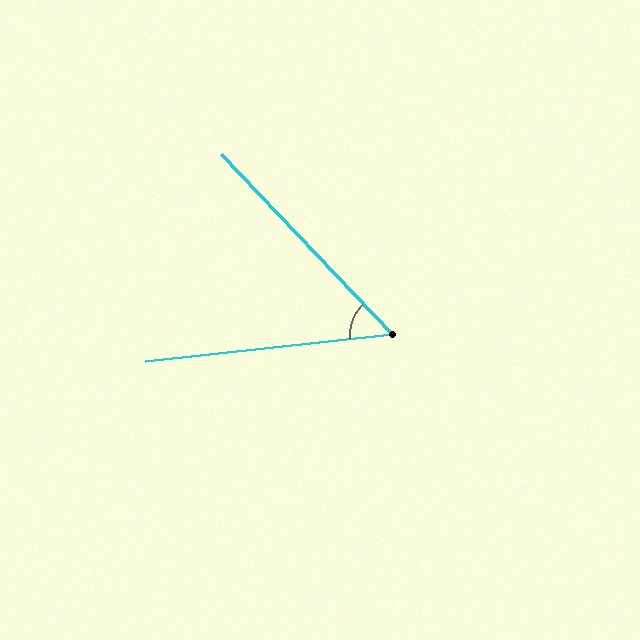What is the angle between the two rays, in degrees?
Approximately 53 degrees.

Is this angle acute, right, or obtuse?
It is acute.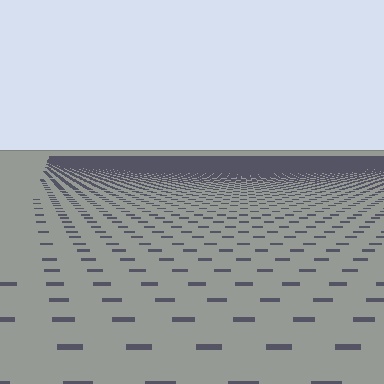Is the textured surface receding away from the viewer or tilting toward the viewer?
The surface is receding away from the viewer. Texture elements get smaller and denser toward the top.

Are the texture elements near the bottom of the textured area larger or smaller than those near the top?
Larger. Near the bottom, elements are closer to the viewer and appear at a bigger on-screen size.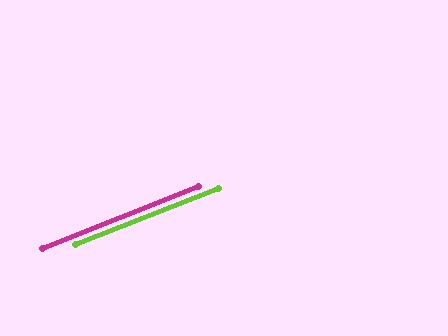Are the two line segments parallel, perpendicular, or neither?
Parallel — their directions differ by only 0.5°.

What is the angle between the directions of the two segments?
Approximately 0 degrees.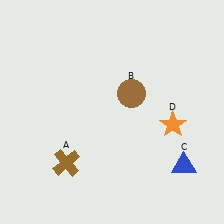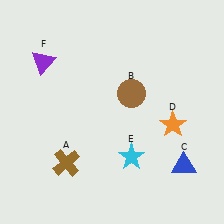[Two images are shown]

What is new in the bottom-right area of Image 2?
A cyan star (E) was added in the bottom-right area of Image 2.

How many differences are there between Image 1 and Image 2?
There are 2 differences between the two images.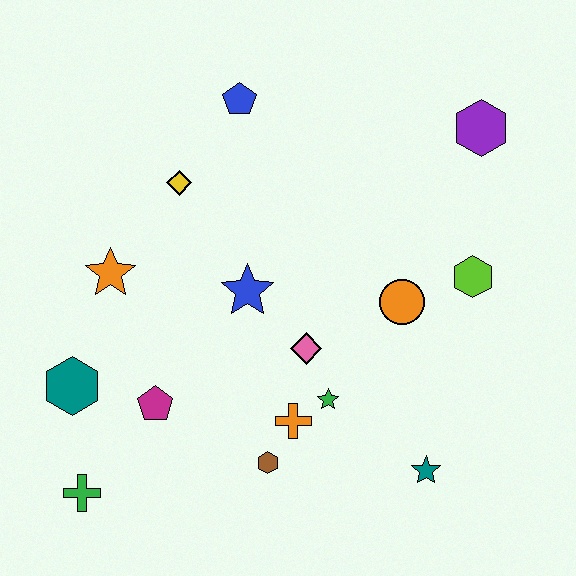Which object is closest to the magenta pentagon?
The teal hexagon is closest to the magenta pentagon.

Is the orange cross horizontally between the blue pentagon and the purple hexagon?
Yes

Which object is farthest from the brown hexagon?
The purple hexagon is farthest from the brown hexagon.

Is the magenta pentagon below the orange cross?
No